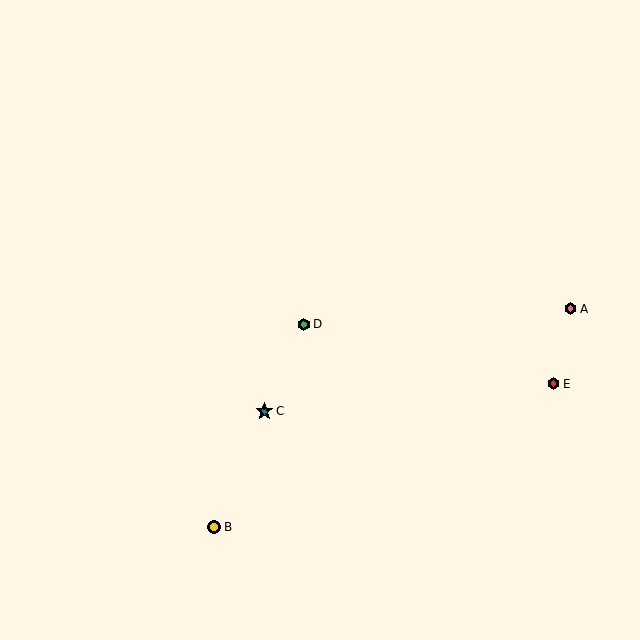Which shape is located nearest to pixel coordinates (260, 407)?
The teal star (labeled C) at (264, 411) is nearest to that location.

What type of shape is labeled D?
Shape D is a green hexagon.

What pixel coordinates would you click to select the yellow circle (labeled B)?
Click at (214, 527) to select the yellow circle B.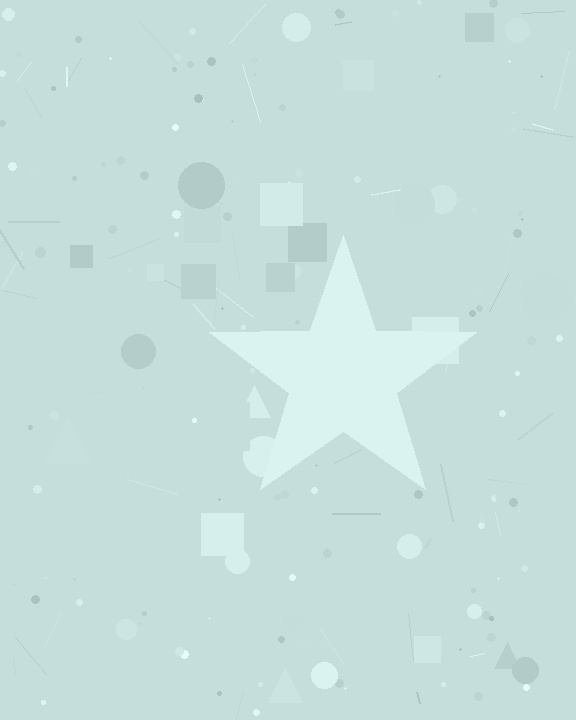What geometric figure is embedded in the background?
A star is embedded in the background.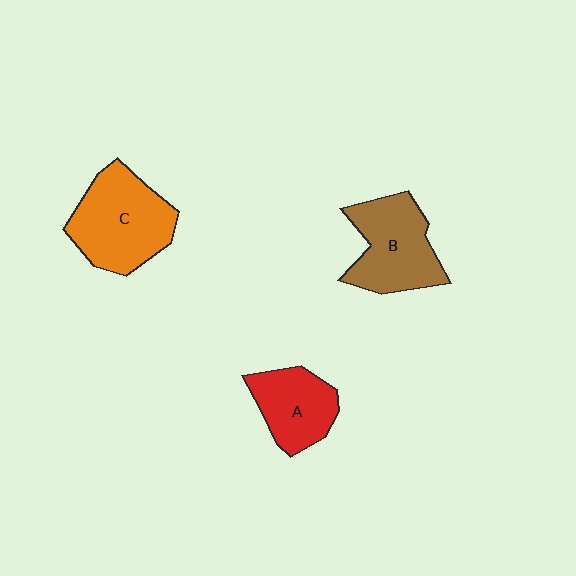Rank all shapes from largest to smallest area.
From largest to smallest: C (orange), B (brown), A (red).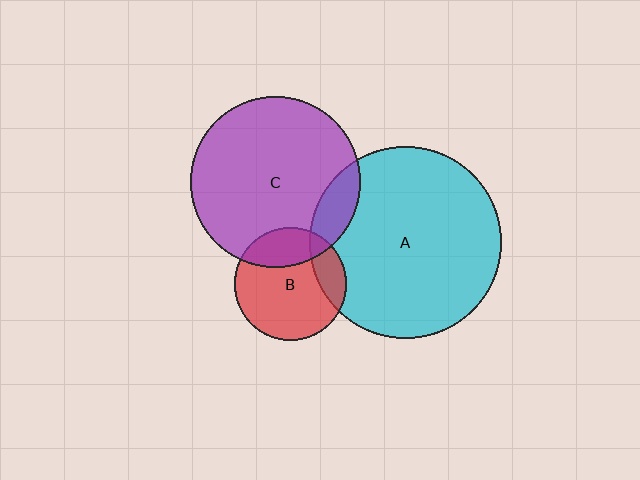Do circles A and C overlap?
Yes.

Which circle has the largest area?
Circle A (cyan).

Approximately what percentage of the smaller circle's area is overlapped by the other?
Approximately 15%.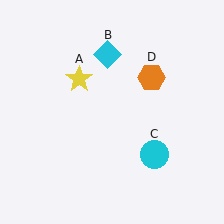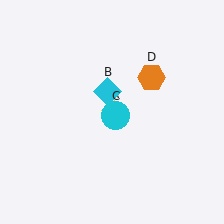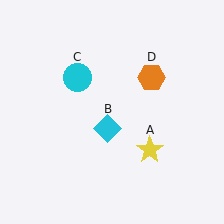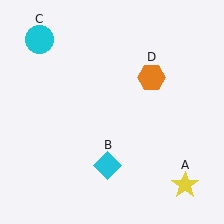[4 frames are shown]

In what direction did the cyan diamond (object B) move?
The cyan diamond (object B) moved down.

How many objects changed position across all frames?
3 objects changed position: yellow star (object A), cyan diamond (object B), cyan circle (object C).